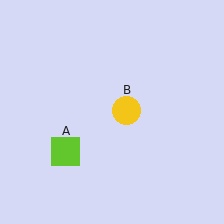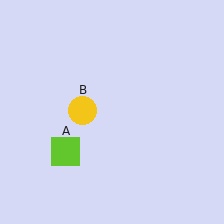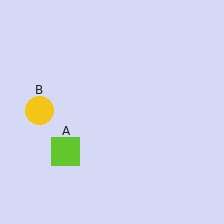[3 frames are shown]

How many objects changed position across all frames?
1 object changed position: yellow circle (object B).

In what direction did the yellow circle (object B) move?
The yellow circle (object B) moved left.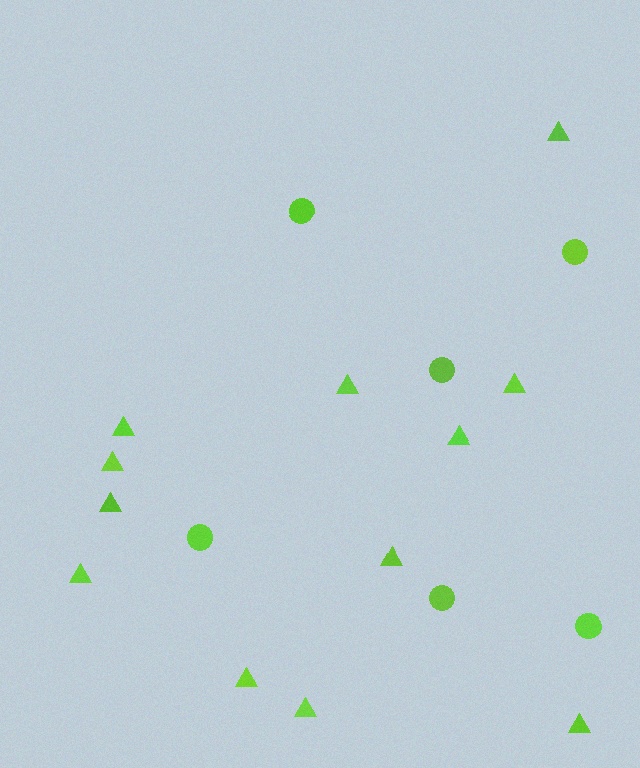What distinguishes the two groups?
There are 2 groups: one group of triangles (12) and one group of circles (6).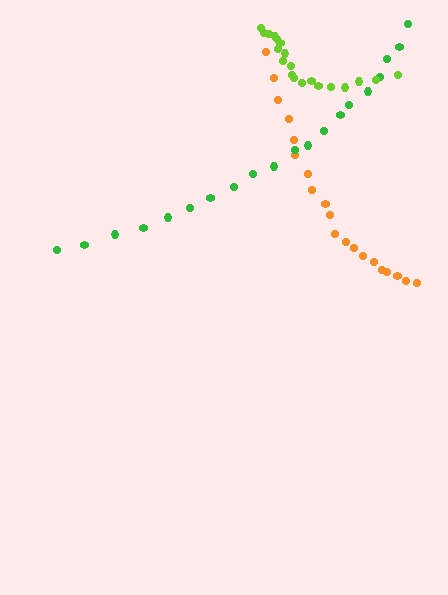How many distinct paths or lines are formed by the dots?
There are 3 distinct paths.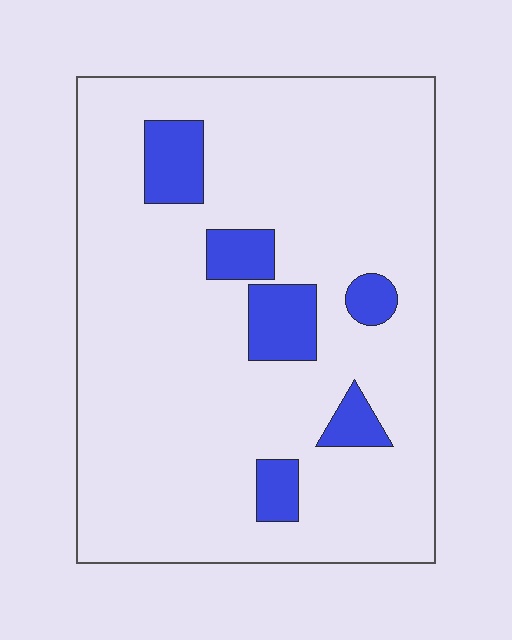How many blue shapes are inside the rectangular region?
6.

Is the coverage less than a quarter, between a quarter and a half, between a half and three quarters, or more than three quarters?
Less than a quarter.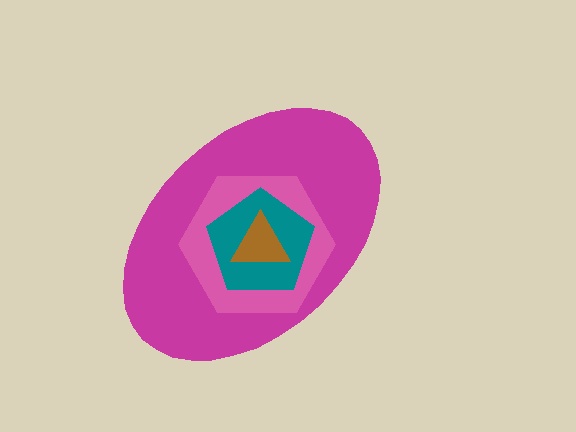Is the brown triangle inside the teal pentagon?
Yes.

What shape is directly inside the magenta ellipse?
The pink hexagon.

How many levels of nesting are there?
4.